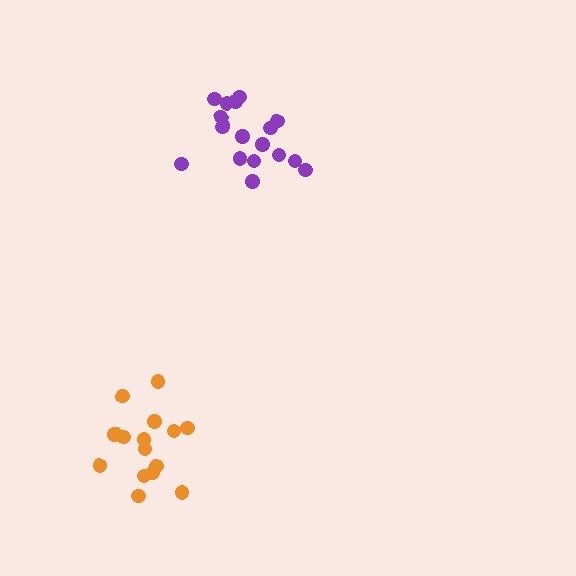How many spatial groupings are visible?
There are 2 spatial groupings.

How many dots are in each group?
Group 1: 15 dots, Group 2: 18 dots (33 total).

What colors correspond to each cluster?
The clusters are colored: orange, purple.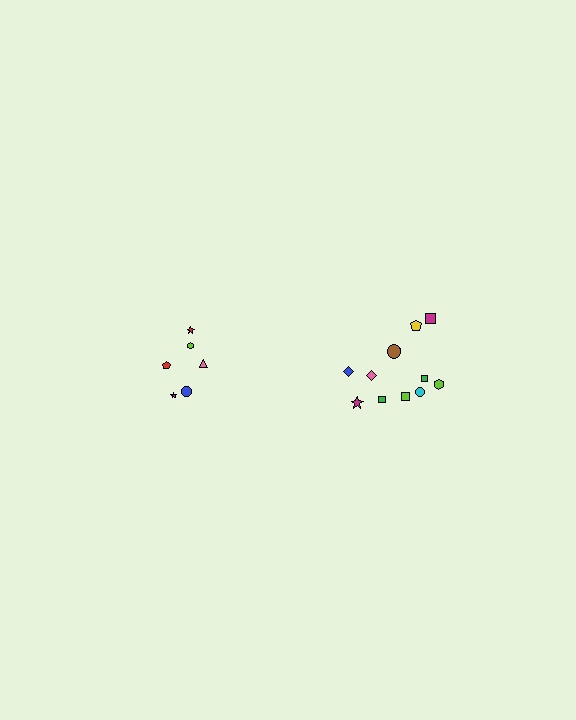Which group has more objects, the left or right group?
The right group.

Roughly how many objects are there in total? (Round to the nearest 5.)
Roughly 20 objects in total.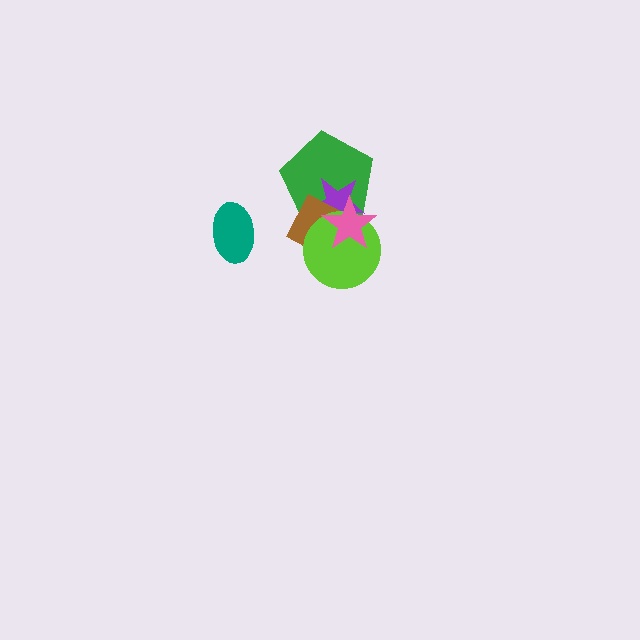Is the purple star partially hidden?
Yes, it is partially covered by another shape.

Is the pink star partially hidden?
No, no other shape covers it.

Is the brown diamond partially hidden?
Yes, it is partially covered by another shape.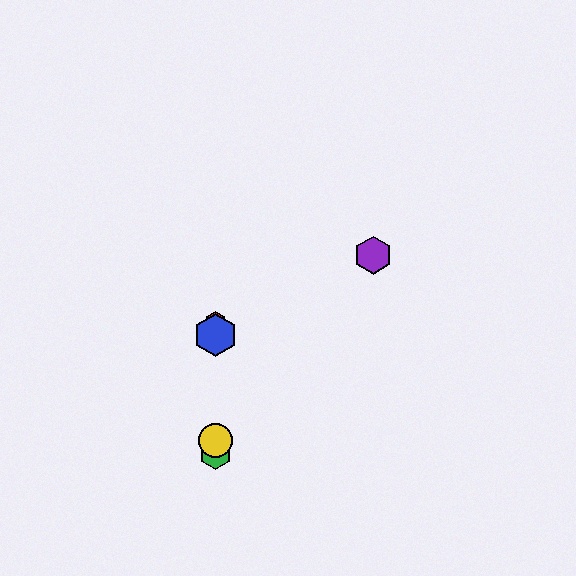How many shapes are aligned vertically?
4 shapes (the red hexagon, the blue hexagon, the green hexagon, the yellow circle) are aligned vertically.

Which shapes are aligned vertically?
The red hexagon, the blue hexagon, the green hexagon, the yellow circle are aligned vertically.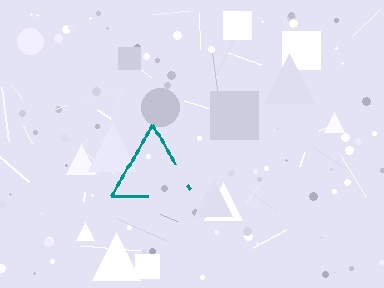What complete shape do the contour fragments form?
The contour fragments form a triangle.